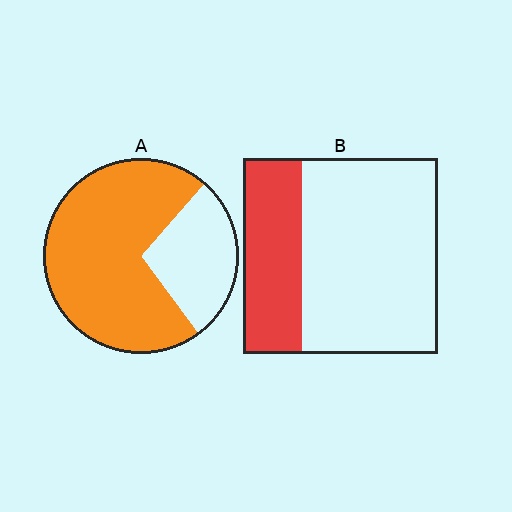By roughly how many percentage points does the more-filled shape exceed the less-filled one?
By roughly 40 percentage points (A over B).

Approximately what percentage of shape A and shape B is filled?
A is approximately 70% and B is approximately 30%.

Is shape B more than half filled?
No.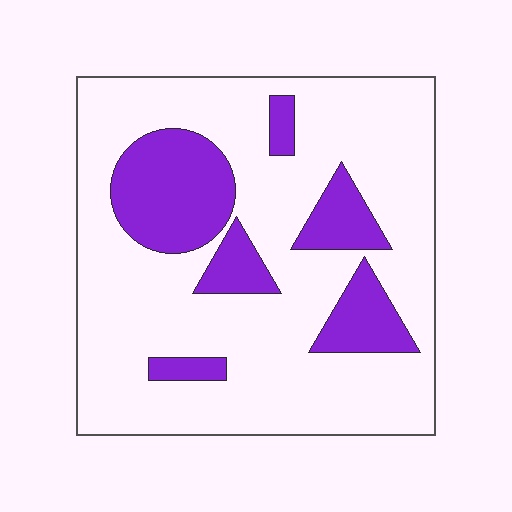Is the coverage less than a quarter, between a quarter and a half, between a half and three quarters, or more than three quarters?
Less than a quarter.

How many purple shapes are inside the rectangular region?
6.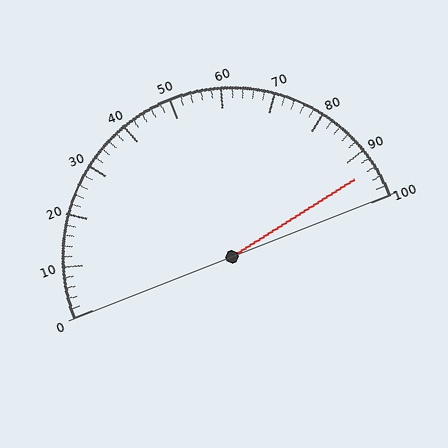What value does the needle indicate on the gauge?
The needle indicates approximately 94.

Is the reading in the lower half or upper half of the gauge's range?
The reading is in the upper half of the range (0 to 100).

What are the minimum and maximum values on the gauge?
The gauge ranges from 0 to 100.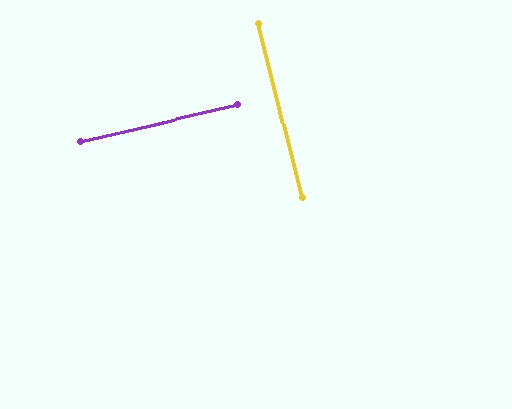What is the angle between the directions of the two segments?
Approximately 89 degrees.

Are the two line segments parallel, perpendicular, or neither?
Perpendicular — they meet at approximately 89°.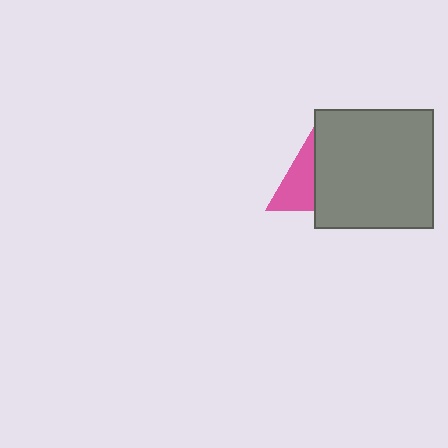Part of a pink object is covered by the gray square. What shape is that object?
It is a triangle.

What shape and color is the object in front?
The object in front is a gray square.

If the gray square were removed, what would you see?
You would see the complete pink triangle.